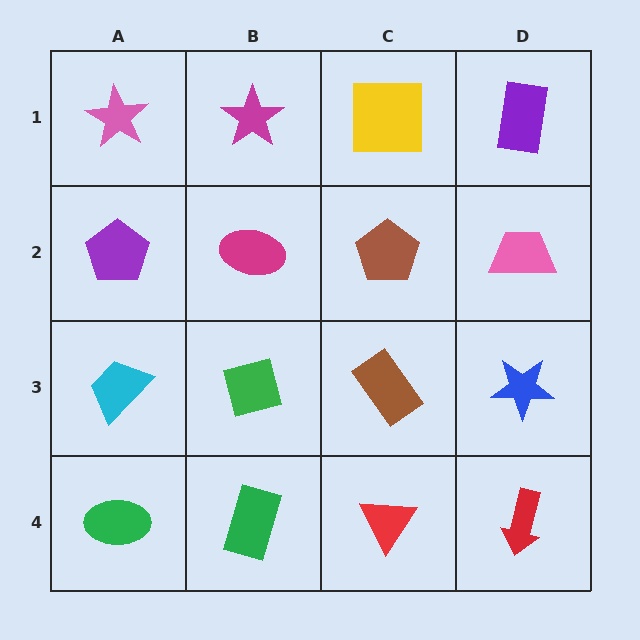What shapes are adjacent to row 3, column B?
A magenta ellipse (row 2, column B), a green rectangle (row 4, column B), a cyan trapezoid (row 3, column A), a brown rectangle (row 3, column C).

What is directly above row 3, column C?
A brown pentagon.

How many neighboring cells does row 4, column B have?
3.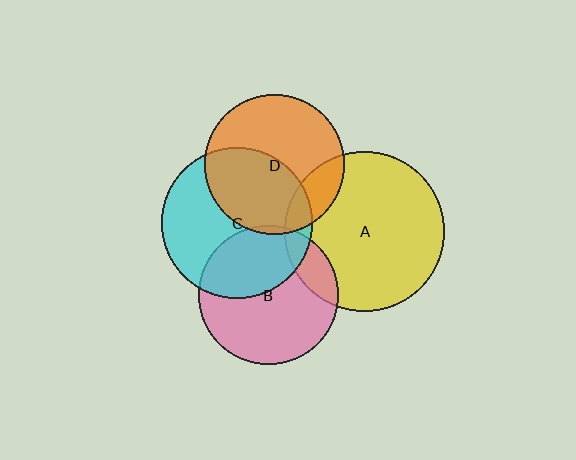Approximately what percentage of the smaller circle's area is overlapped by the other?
Approximately 15%.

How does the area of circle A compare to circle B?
Approximately 1.3 times.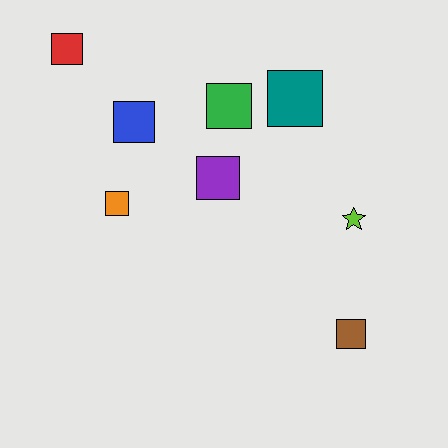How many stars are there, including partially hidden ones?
There is 1 star.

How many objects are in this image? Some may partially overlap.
There are 8 objects.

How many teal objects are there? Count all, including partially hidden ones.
There is 1 teal object.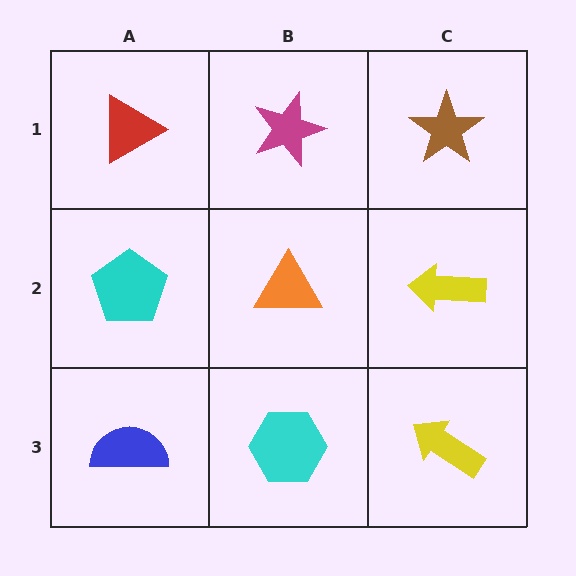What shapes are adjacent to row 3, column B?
An orange triangle (row 2, column B), a blue semicircle (row 3, column A), a yellow arrow (row 3, column C).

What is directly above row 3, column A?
A cyan pentagon.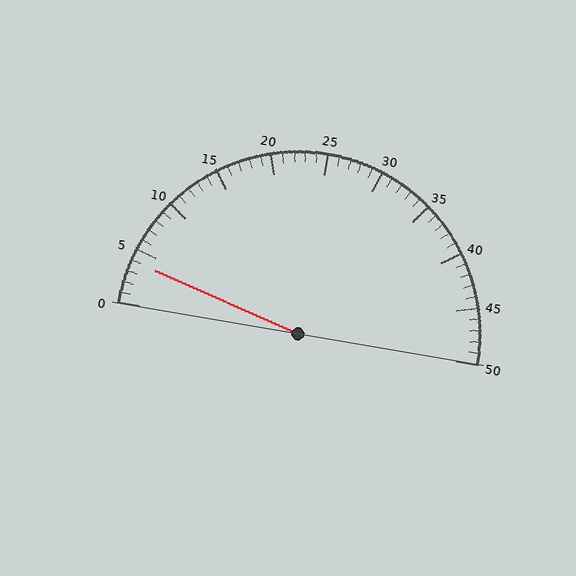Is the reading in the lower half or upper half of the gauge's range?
The reading is in the lower half of the range (0 to 50).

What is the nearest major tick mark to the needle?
The nearest major tick mark is 5.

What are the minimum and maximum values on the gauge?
The gauge ranges from 0 to 50.